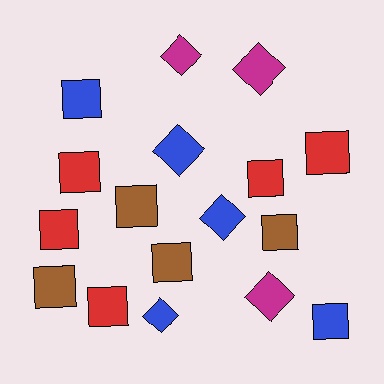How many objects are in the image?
There are 17 objects.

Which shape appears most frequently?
Square, with 11 objects.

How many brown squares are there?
There are 4 brown squares.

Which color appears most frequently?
Blue, with 5 objects.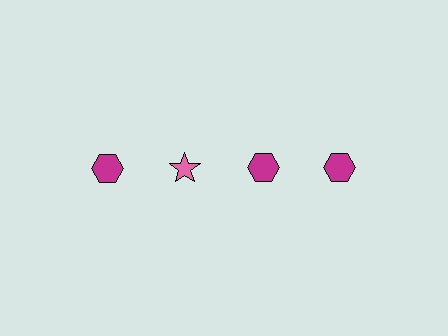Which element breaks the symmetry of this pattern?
The pink star in the top row, second from left column breaks the symmetry. All other shapes are magenta hexagons.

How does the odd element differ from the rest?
It differs in both color (pink instead of magenta) and shape (star instead of hexagon).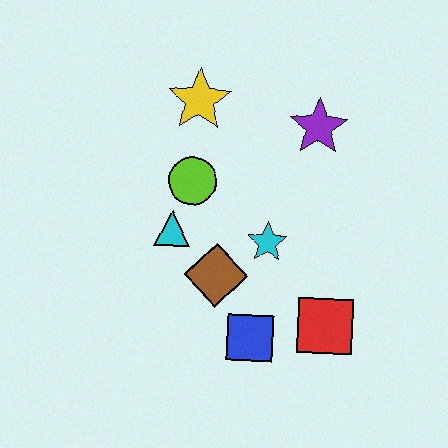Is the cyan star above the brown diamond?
Yes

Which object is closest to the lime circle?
The cyan triangle is closest to the lime circle.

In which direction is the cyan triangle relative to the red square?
The cyan triangle is to the left of the red square.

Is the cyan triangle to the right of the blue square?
No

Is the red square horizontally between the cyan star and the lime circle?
No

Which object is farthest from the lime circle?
The red square is farthest from the lime circle.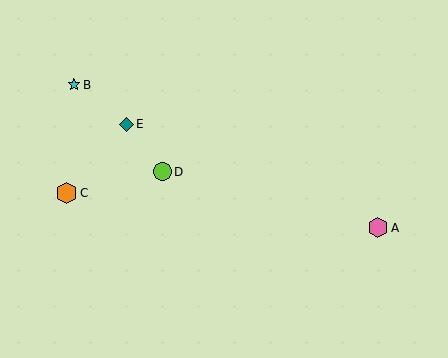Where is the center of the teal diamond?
The center of the teal diamond is at (126, 124).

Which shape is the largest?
The orange hexagon (labeled C) is the largest.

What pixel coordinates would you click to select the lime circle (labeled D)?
Click at (162, 172) to select the lime circle D.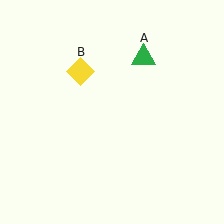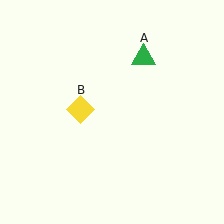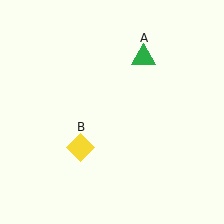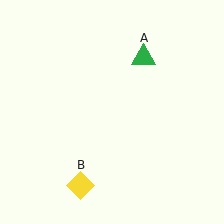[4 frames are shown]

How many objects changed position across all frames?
1 object changed position: yellow diamond (object B).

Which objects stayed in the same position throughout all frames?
Green triangle (object A) remained stationary.